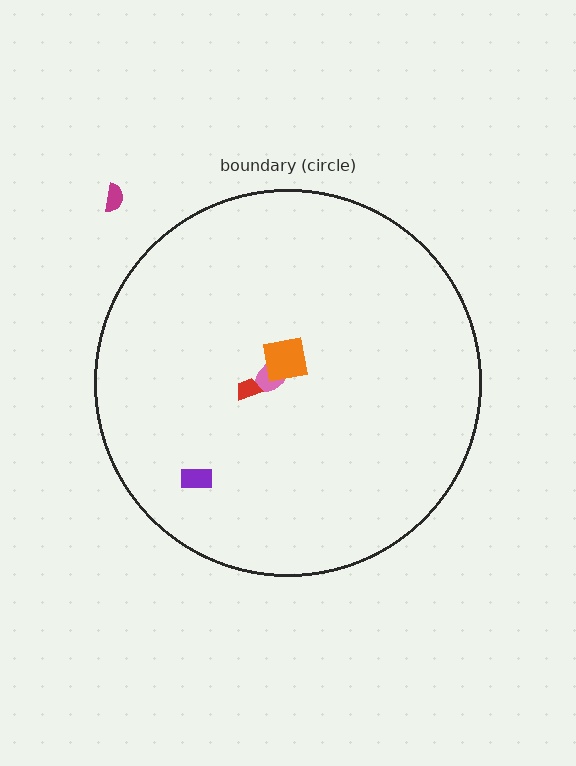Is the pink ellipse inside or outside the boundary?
Inside.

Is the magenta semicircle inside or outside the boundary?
Outside.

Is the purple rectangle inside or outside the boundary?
Inside.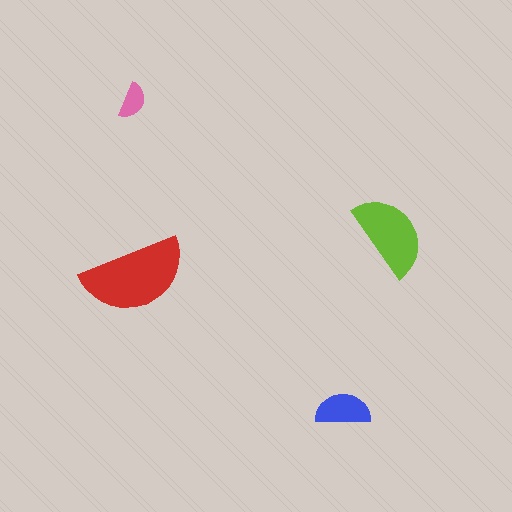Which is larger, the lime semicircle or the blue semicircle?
The lime one.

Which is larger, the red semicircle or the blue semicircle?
The red one.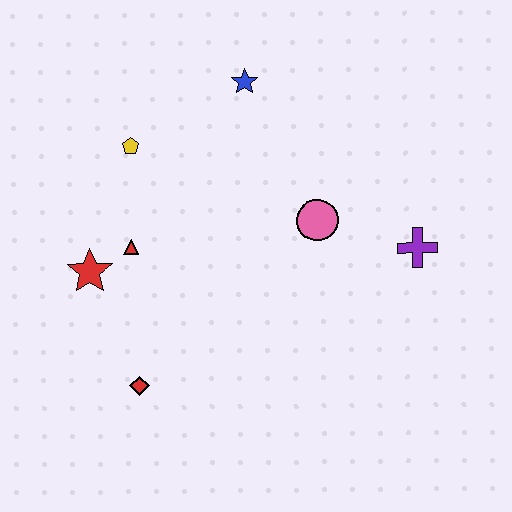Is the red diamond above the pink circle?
No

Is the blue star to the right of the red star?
Yes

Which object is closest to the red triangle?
The red star is closest to the red triangle.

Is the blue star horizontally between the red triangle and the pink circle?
Yes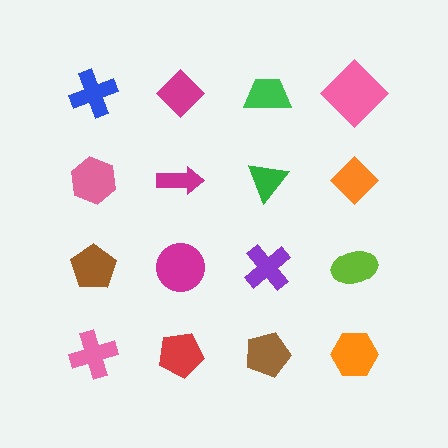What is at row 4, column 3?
A brown pentagon.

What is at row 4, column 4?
An orange hexagon.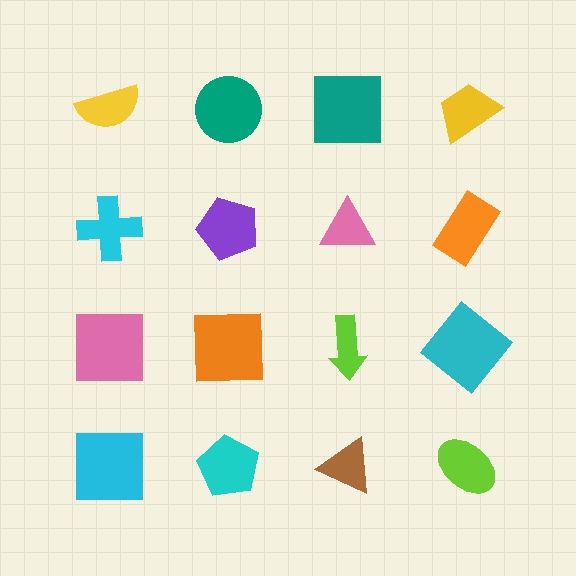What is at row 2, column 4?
An orange rectangle.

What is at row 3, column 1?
A pink square.